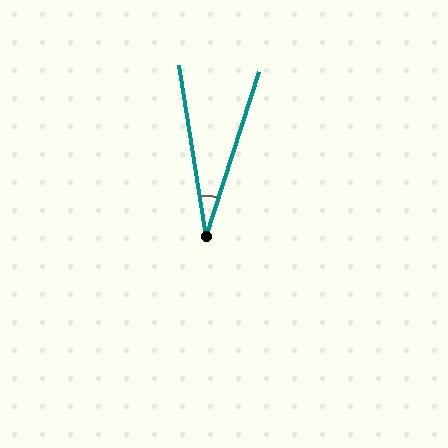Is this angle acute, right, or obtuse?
It is acute.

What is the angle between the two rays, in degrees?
Approximately 27 degrees.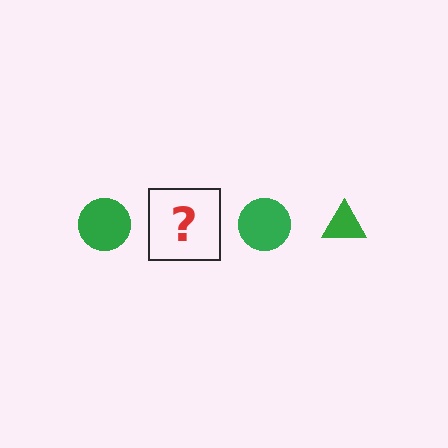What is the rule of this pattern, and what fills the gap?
The rule is that the pattern cycles through circle, triangle shapes in green. The gap should be filled with a green triangle.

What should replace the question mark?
The question mark should be replaced with a green triangle.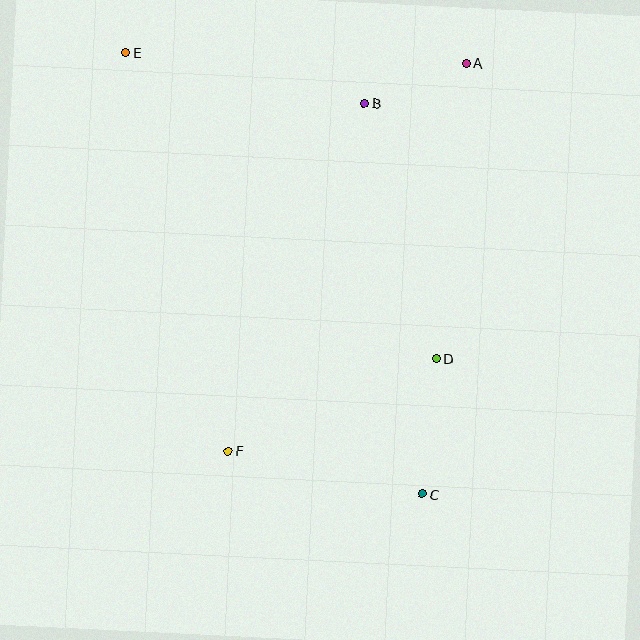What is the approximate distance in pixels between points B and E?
The distance between B and E is approximately 244 pixels.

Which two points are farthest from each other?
Points C and E are farthest from each other.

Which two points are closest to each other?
Points A and B are closest to each other.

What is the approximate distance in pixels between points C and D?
The distance between C and D is approximately 136 pixels.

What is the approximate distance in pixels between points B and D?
The distance between B and D is approximately 266 pixels.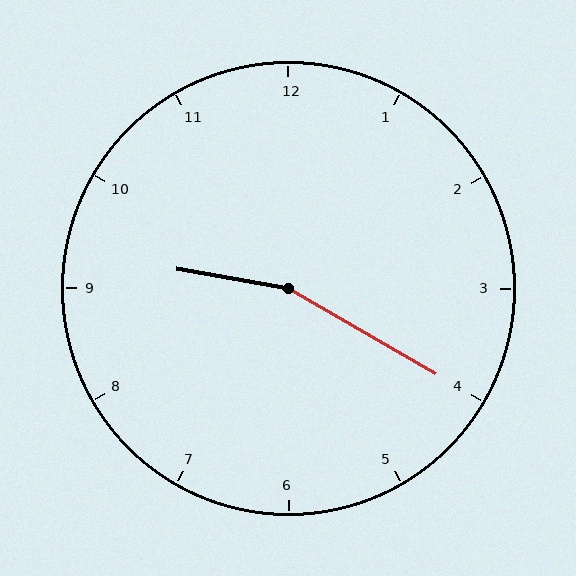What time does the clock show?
9:20.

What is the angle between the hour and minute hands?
Approximately 160 degrees.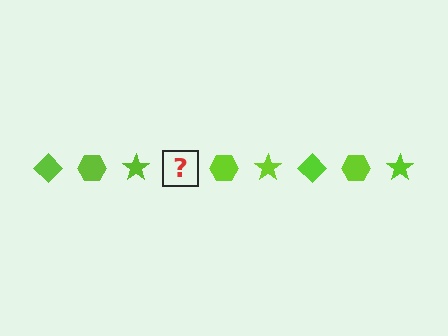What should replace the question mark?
The question mark should be replaced with a lime diamond.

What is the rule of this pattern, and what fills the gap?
The rule is that the pattern cycles through diamond, hexagon, star shapes in lime. The gap should be filled with a lime diamond.